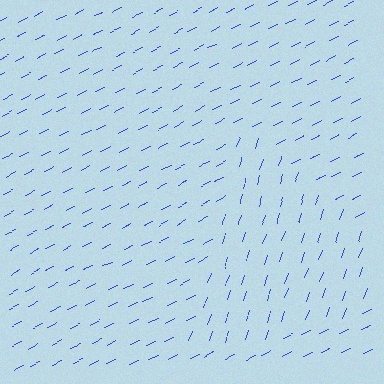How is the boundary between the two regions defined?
The boundary is defined purely by a change in line orientation (approximately 45 degrees difference). All lines are the same color and thickness.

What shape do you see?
I see a triangle.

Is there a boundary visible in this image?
Yes, there is a texture boundary formed by a change in line orientation.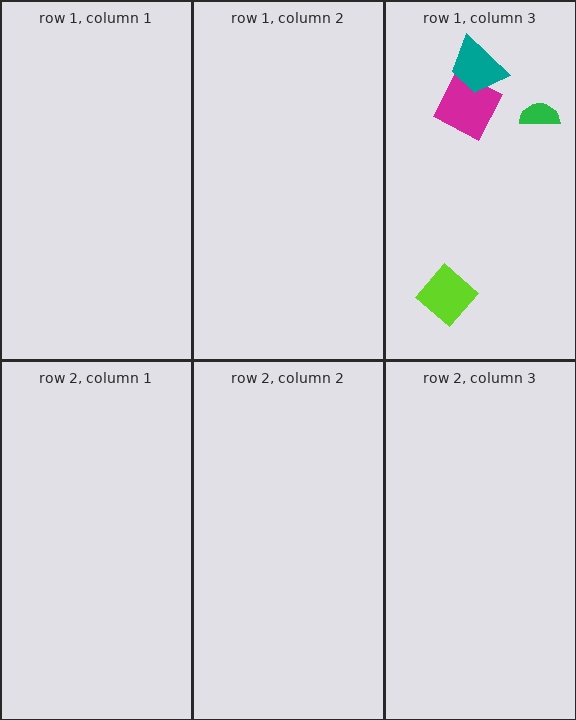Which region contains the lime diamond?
The row 1, column 3 region.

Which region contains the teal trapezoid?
The row 1, column 3 region.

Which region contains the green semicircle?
The row 1, column 3 region.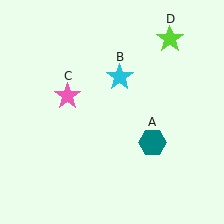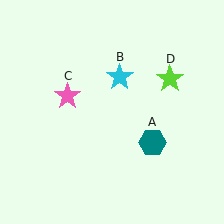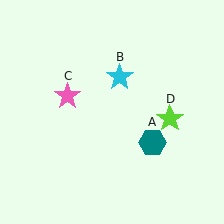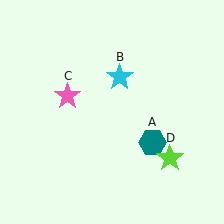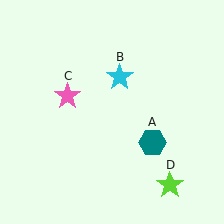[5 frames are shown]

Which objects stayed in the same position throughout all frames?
Teal hexagon (object A) and cyan star (object B) and pink star (object C) remained stationary.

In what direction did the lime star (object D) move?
The lime star (object D) moved down.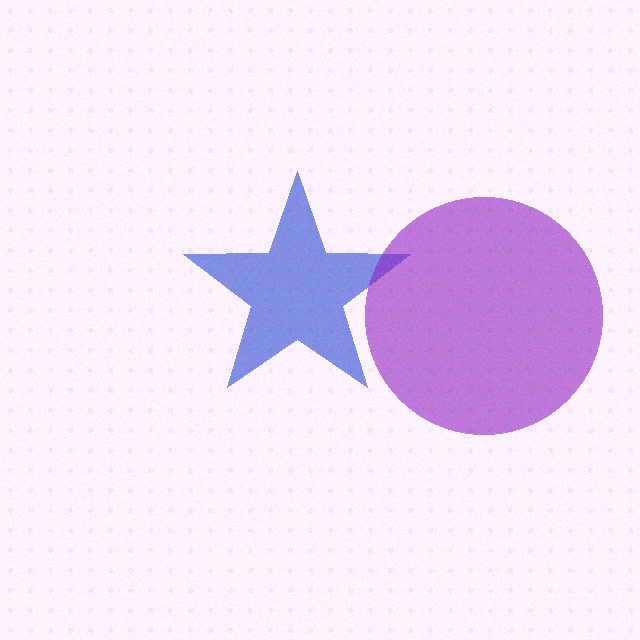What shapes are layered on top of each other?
The layered shapes are: a blue star, a purple circle.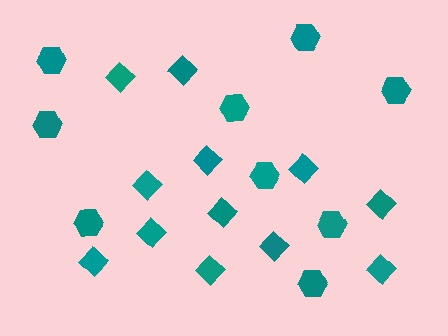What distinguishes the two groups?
There are 2 groups: one group of diamonds (12) and one group of hexagons (9).